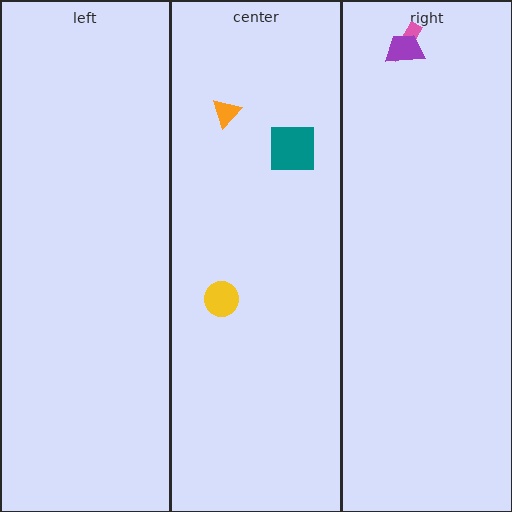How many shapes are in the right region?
2.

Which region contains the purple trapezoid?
The right region.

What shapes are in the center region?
The orange triangle, the yellow circle, the teal square.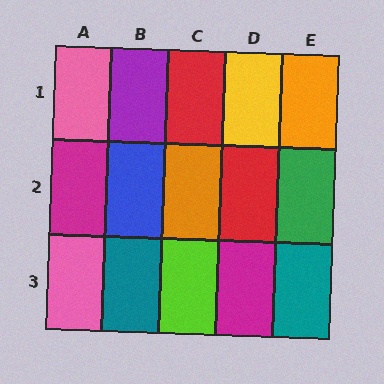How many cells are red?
2 cells are red.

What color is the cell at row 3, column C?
Lime.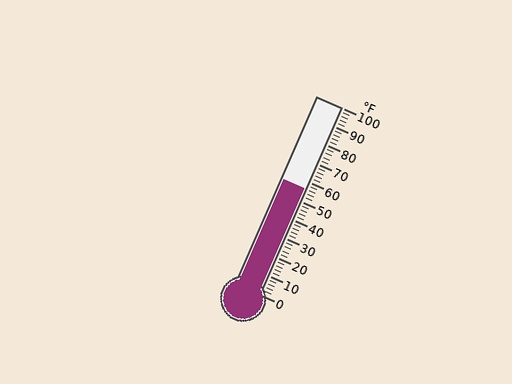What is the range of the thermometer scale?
The thermometer scale ranges from 0°F to 100°F.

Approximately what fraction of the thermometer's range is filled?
The thermometer is filled to approximately 55% of its range.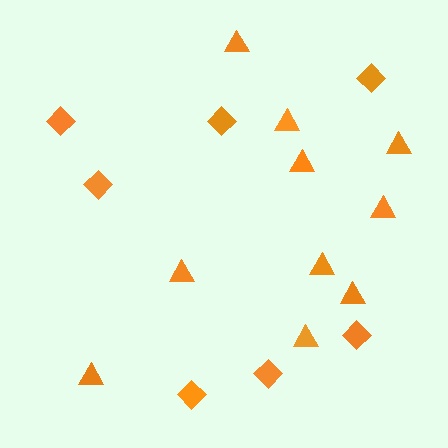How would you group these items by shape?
There are 2 groups: one group of diamonds (7) and one group of triangles (10).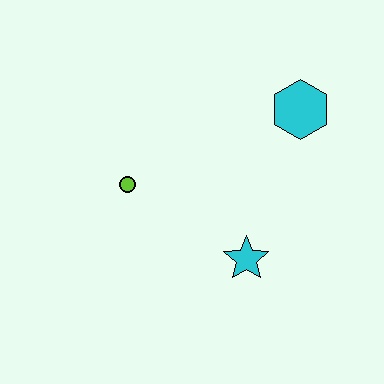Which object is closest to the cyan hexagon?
The cyan star is closest to the cyan hexagon.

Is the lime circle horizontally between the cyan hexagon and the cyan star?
No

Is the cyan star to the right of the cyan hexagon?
No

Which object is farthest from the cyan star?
The cyan hexagon is farthest from the cyan star.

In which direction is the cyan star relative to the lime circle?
The cyan star is to the right of the lime circle.